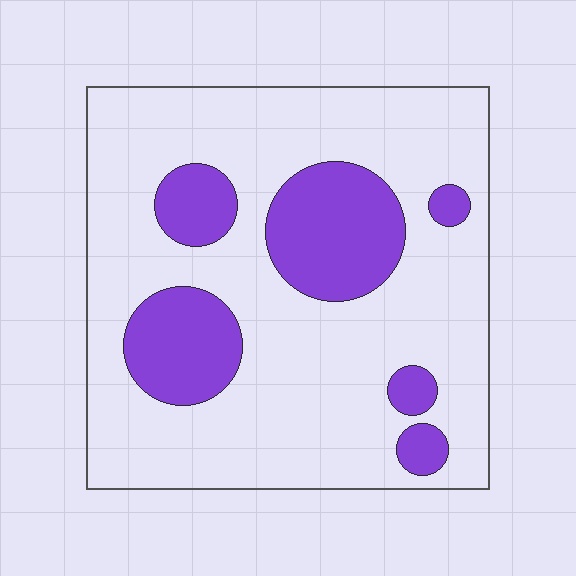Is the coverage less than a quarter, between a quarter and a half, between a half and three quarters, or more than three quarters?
Less than a quarter.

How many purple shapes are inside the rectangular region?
6.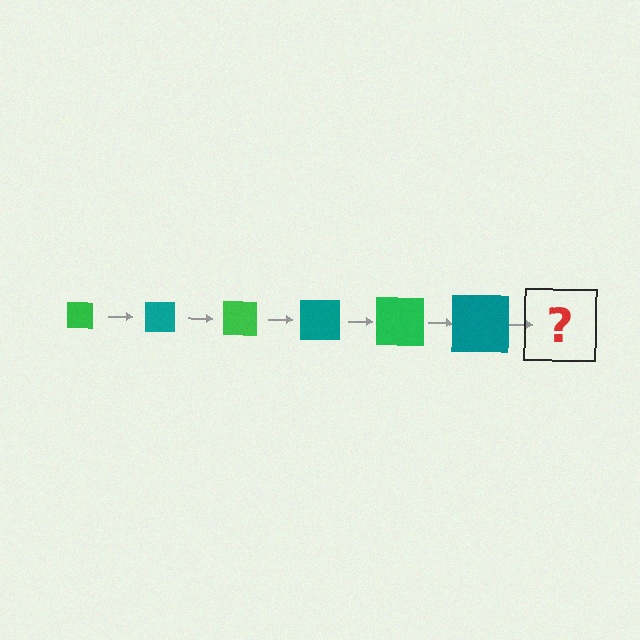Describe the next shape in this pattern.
It should be a green square, larger than the previous one.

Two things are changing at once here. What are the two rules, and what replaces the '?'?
The two rules are that the square grows larger each step and the color cycles through green and teal. The '?' should be a green square, larger than the previous one.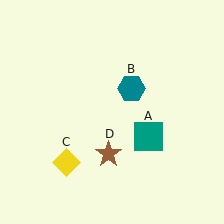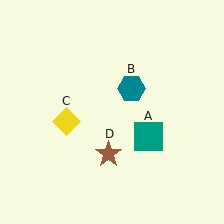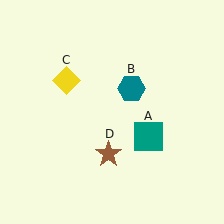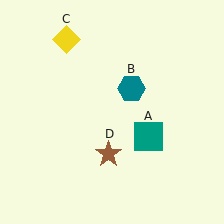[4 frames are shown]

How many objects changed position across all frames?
1 object changed position: yellow diamond (object C).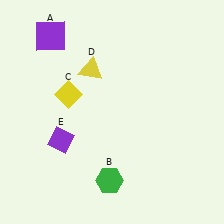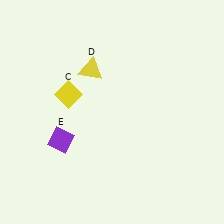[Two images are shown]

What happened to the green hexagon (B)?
The green hexagon (B) was removed in Image 2. It was in the bottom-left area of Image 1.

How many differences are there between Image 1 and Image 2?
There are 2 differences between the two images.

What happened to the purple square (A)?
The purple square (A) was removed in Image 2. It was in the top-left area of Image 1.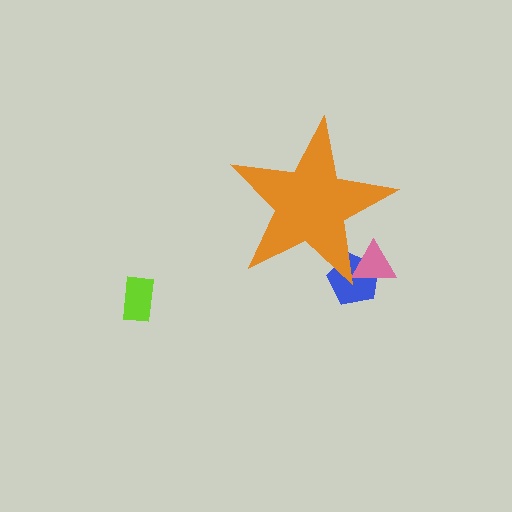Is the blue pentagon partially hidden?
Yes, the blue pentagon is partially hidden behind the orange star.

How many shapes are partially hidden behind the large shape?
2 shapes are partially hidden.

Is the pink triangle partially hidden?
Yes, the pink triangle is partially hidden behind the orange star.